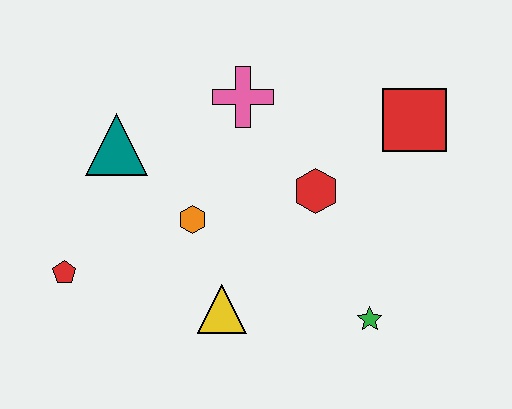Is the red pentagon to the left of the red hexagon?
Yes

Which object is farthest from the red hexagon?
The red pentagon is farthest from the red hexagon.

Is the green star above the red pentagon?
No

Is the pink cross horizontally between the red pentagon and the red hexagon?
Yes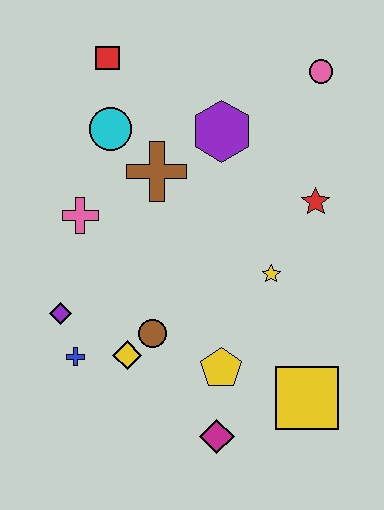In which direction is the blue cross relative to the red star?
The blue cross is to the left of the red star.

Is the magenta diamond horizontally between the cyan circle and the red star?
Yes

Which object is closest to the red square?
The cyan circle is closest to the red square.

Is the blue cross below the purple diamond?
Yes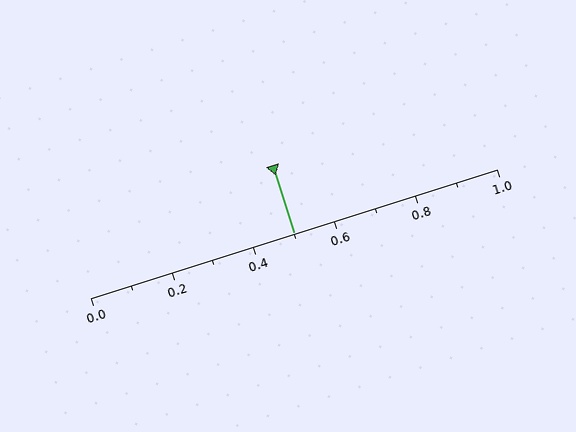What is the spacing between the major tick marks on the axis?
The major ticks are spaced 0.2 apart.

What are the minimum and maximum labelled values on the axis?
The axis runs from 0.0 to 1.0.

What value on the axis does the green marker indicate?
The marker indicates approximately 0.5.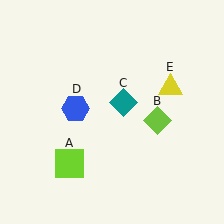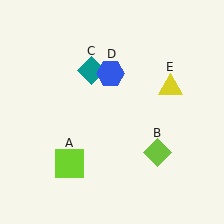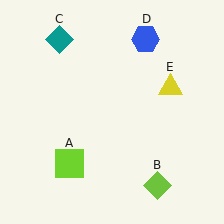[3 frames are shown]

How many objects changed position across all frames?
3 objects changed position: lime diamond (object B), teal diamond (object C), blue hexagon (object D).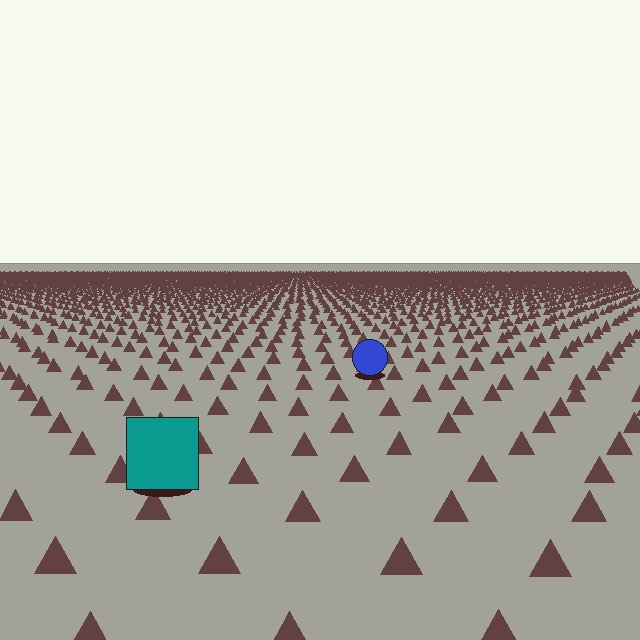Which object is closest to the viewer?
The teal square is closest. The texture marks near it are larger and more spread out.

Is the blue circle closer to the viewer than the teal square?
No. The teal square is closer — you can tell from the texture gradient: the ground texture is coarser near it.